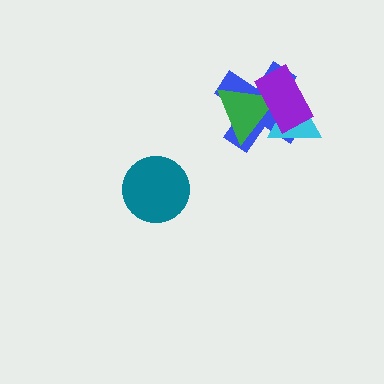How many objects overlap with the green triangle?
3 objects overlap with the green triangle.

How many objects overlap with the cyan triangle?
3 objects overlap with the cyan triangle.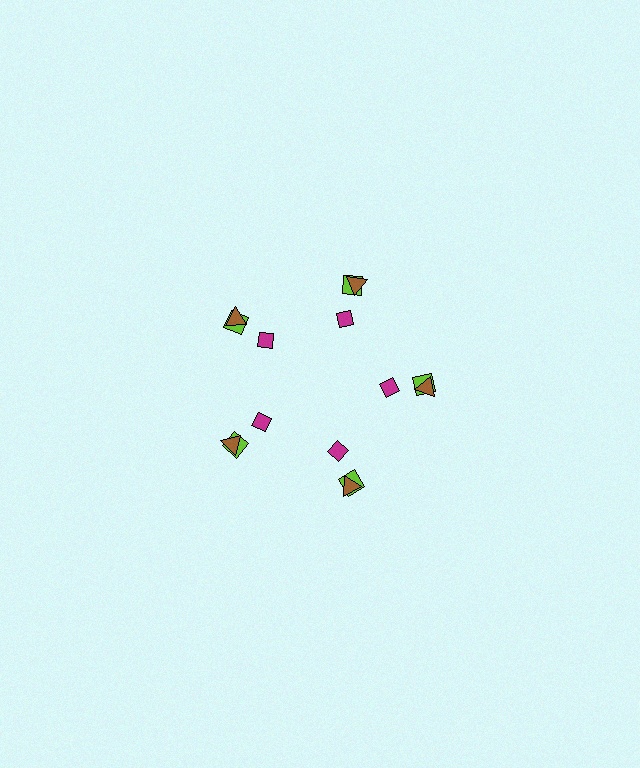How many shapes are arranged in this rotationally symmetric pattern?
There are 15 shapes, arranged in 5 groups of 3.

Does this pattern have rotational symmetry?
Yes, this pattern has 5-fold rotational symmetry. It looks the same after rotating 72 degrees around the center.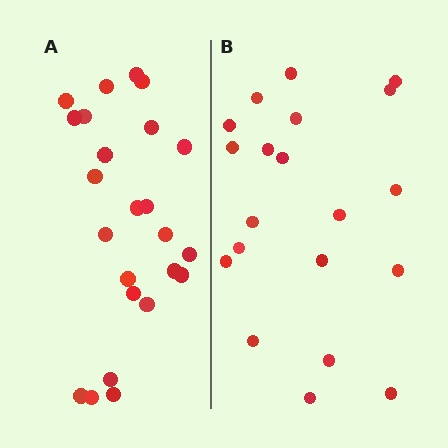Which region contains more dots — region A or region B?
Region A (the left region) has more dots.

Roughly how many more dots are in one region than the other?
Region A has about 4 more dots than region B.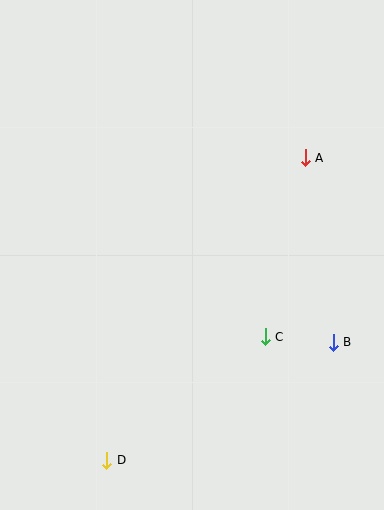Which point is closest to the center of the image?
Point C at (265, 337) is closest to the center.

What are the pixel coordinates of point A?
Point A is at (305, 158).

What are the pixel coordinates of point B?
Point B is at (333, 342).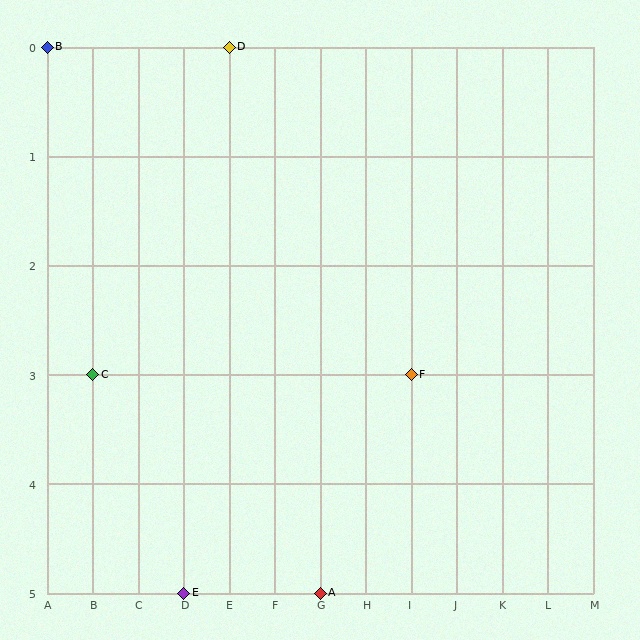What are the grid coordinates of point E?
Point E is at grid coordinates (D, 5).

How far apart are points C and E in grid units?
Points C and E are 2 columns and 2 rows apart (about 2.8 grid units diagonally).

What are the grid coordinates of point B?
Point B is at grid coordinates (A, 0).